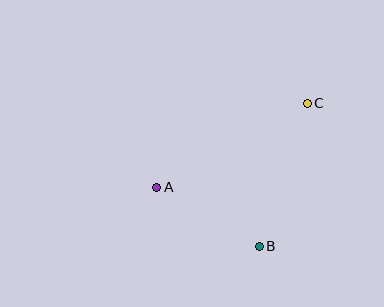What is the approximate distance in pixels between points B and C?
The distance between B and C is approximately 151 pixels.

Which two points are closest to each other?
Points A and B are closest to each other.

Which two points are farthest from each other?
Points A and C are farthest from each other.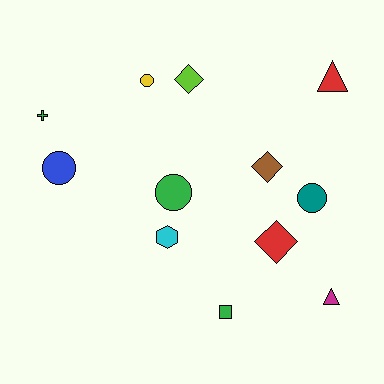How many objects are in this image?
There are 12 objects.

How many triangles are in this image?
There are 2 triangles.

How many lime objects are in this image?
There is 1 lime object.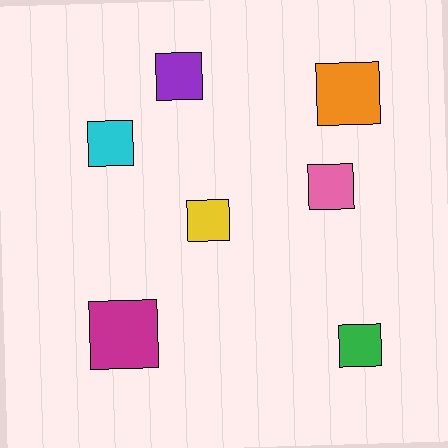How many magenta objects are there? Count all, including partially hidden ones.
There is 1 magenta object.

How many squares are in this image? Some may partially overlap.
There are 7 squares.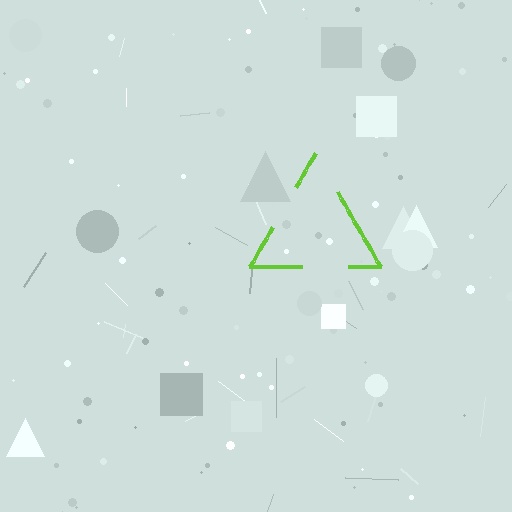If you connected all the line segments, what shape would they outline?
They would outline a triangle.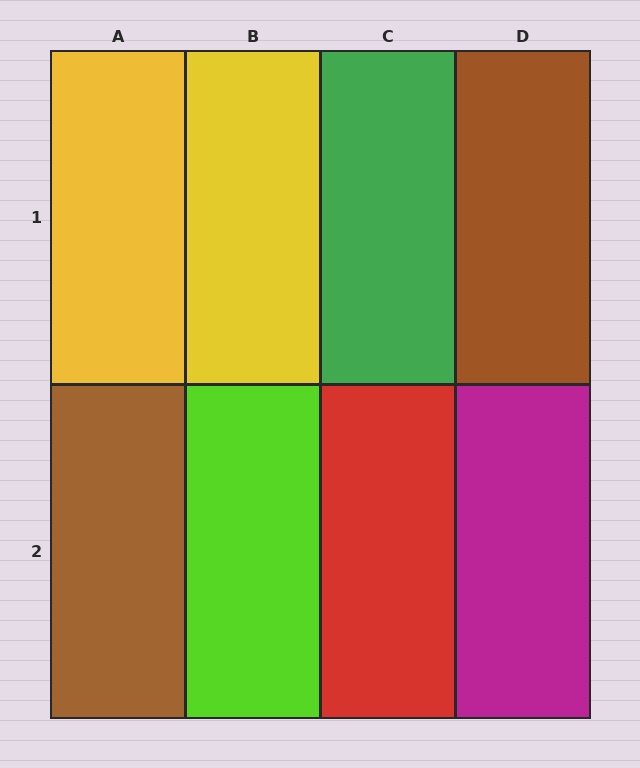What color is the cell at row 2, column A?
Brown.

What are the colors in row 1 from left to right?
Yellow, yellow, green, brown.